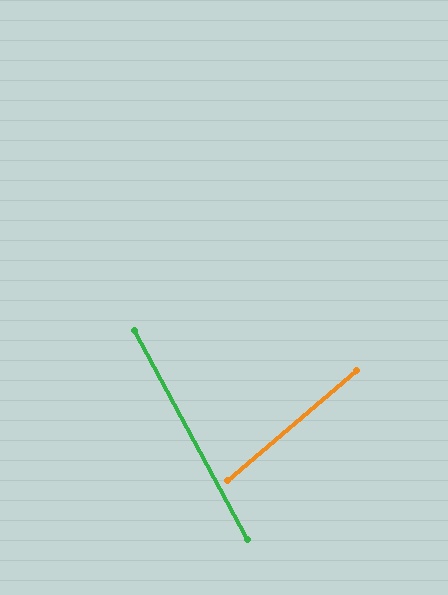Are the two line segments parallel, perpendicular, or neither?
Neither parallel nor perpendicular — they differ by about 78°.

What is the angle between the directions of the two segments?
Approximately 78 degrees.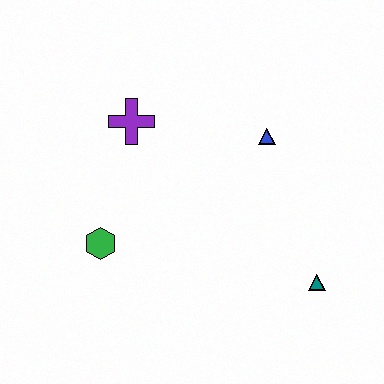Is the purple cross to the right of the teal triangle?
No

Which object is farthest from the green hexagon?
The teal triangle is farthest from the green hexagon.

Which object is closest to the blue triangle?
The purple cross is closest to the blue triangle.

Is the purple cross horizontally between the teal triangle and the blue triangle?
No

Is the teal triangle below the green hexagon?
Yes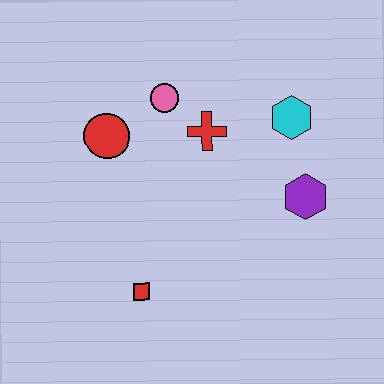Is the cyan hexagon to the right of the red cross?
Yes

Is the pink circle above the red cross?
Yes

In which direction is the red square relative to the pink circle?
The red square is below the pink circle.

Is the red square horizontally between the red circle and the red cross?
Yes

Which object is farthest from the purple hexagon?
The red circle is farthest from the purple hexagon.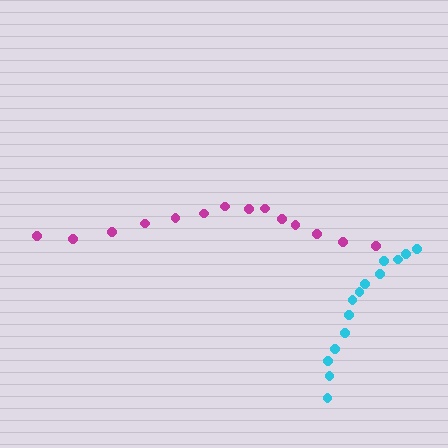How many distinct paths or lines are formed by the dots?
There are 2 distinct paths.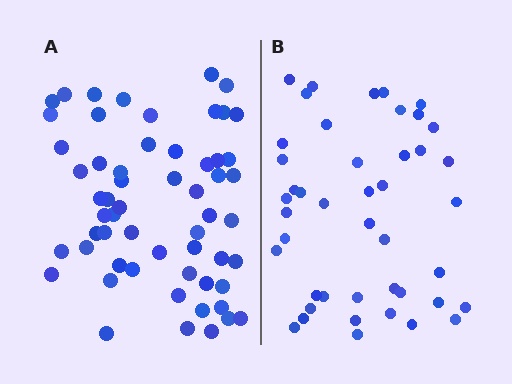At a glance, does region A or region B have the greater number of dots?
Region A (the left region) has more dots.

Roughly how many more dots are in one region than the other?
Region A has approximately 15 more dots than region B.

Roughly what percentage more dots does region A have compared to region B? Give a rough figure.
About 30% more.